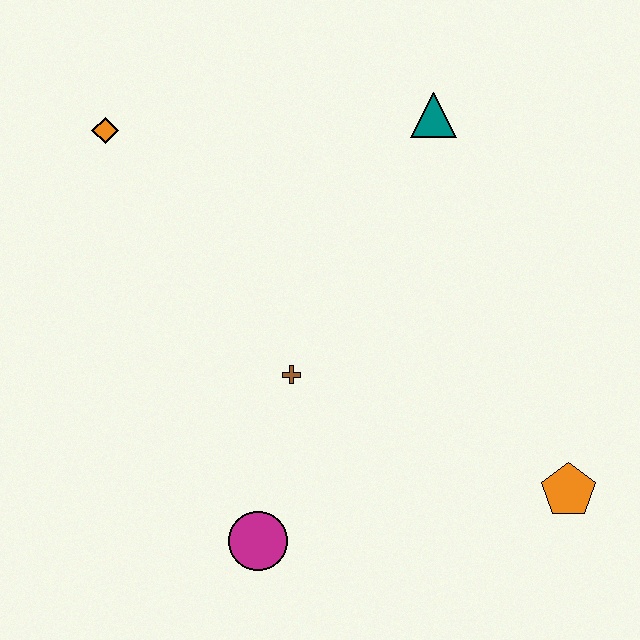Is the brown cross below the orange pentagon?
No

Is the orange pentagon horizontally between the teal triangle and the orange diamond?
No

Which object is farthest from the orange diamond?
The orange pentagon is farthest from the orange diamond.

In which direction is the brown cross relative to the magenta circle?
The brown cross is above the magenta circle.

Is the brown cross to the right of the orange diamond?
Yes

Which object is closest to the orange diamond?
The brown cross is closest to the orange diamond.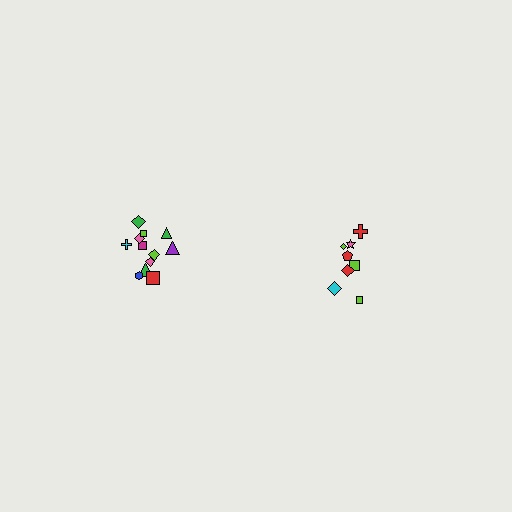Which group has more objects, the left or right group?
The left group.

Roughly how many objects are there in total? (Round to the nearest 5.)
Roughly 20 objects in total.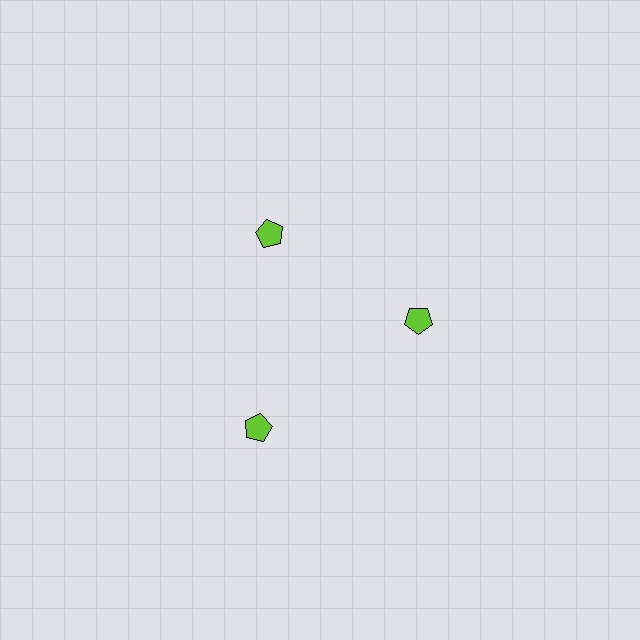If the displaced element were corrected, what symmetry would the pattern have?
It would have 3-fold rotational symmetry — the pattern would map onto itself every 120 degrees.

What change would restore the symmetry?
The symmetry would be restored by moving it inward, back onto the ring so that all 3 pentagons sit at equal angles and equal distance from the center.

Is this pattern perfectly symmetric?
No. The 3 lime pentagons are arranged in a ring, but one element near the 7 o'clock position is pushed outward from the center, breaking the 3-fold rotational symmetry.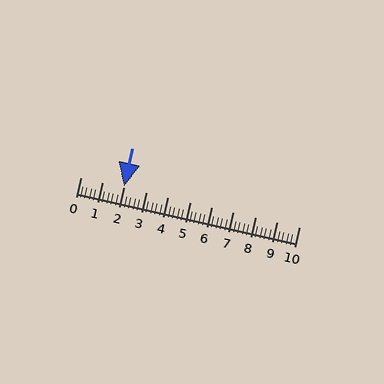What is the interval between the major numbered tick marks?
The major tick marks are spaced 1 units apart.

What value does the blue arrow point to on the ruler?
The blue arrow points to approximately 2.0.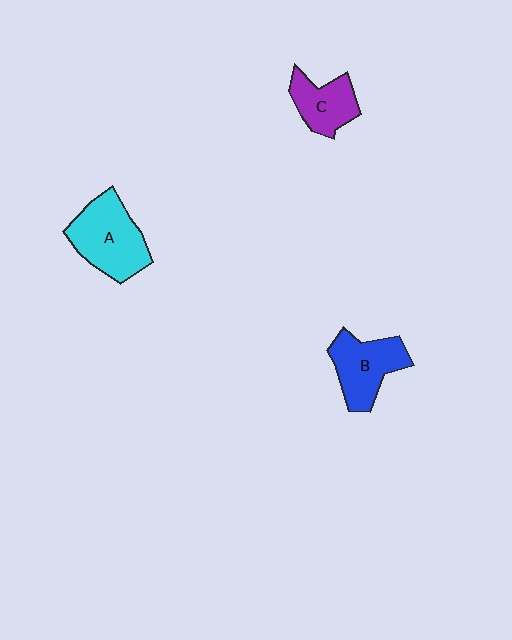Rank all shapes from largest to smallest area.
From largest to smallest: A (cyan), B (blue), C (purple).